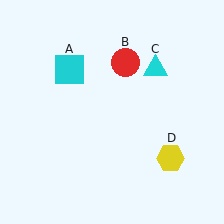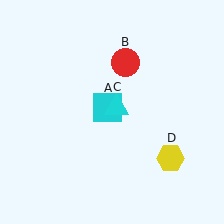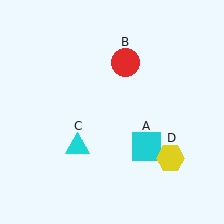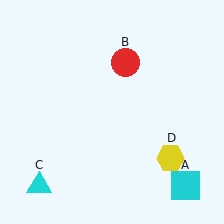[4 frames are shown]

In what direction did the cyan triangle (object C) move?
The cyan triangle (object C) moved down and to the left.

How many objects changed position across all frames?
2 objects changed position: cyan square (object A), cyan triangle (object C).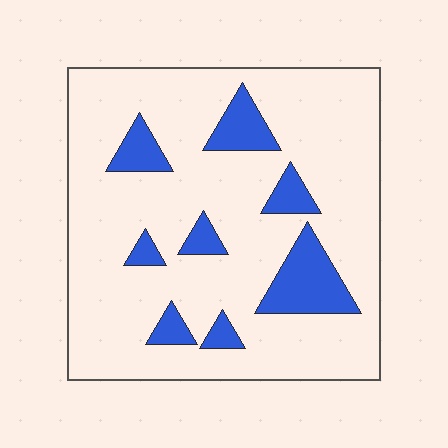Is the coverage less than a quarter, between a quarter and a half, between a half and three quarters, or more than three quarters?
Less than a quarter.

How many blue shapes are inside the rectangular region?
8.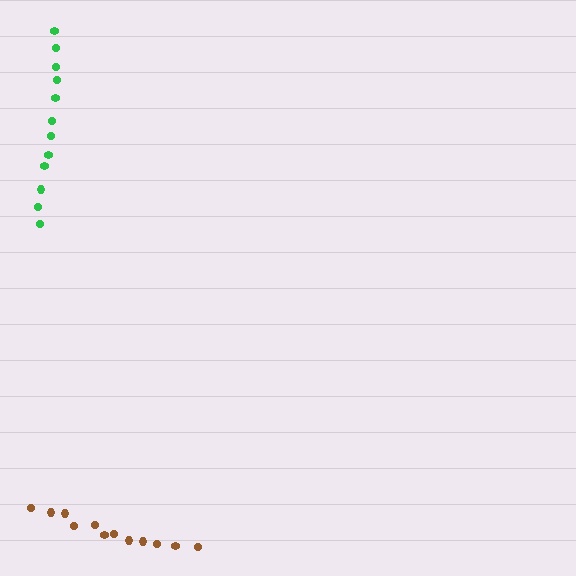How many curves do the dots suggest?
There are 2 distinct paths.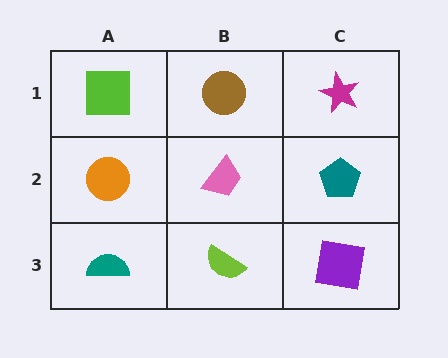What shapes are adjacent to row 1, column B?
A pink trapezoid (row 2, column B), a lime square (row 1, column A), a magenta star (row 1, column C).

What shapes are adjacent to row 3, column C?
A teal pentagon (row 2, column C), a lime semicircle (row 3, column B).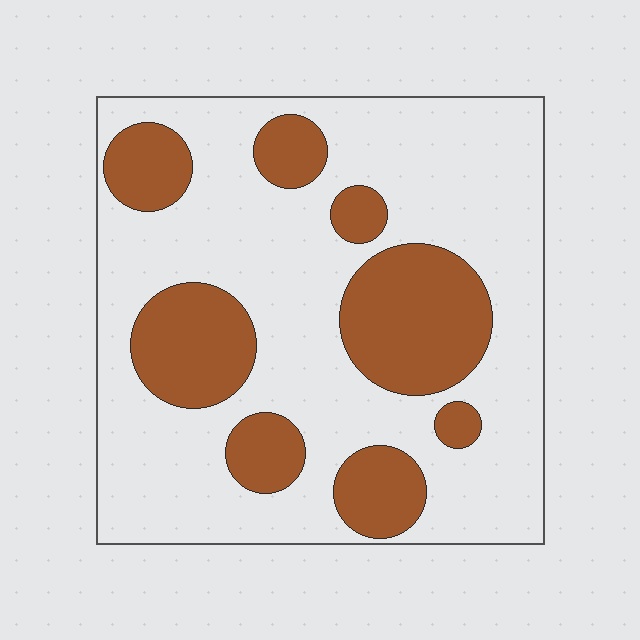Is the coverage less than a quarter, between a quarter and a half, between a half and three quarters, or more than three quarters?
Between a quarter and a half.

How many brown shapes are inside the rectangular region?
8.